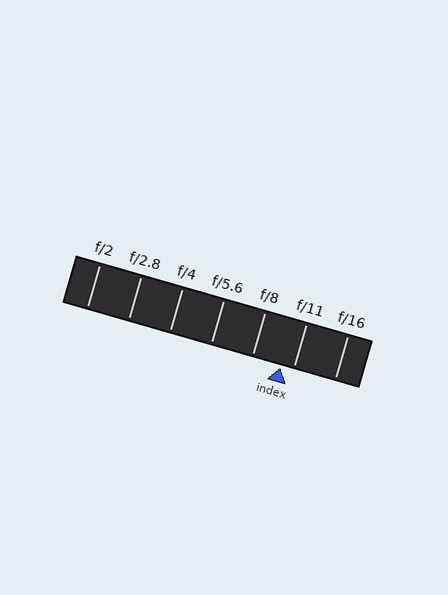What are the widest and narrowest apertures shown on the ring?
The widest aperture shown is f/2 and the narrowest is f/16.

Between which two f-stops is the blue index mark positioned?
The index mark is between f/8 and f/11.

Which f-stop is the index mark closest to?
The index mark is closest to f/11.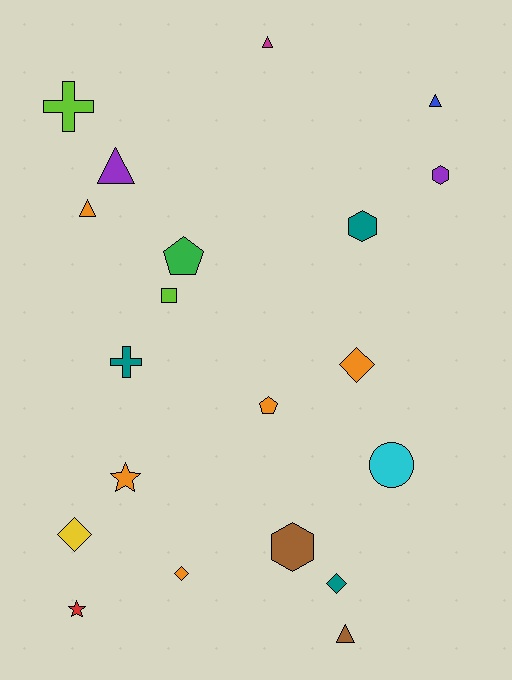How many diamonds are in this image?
There are 4 diamonds.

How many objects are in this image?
There are 20 objects.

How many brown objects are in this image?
There are 2 brown objects.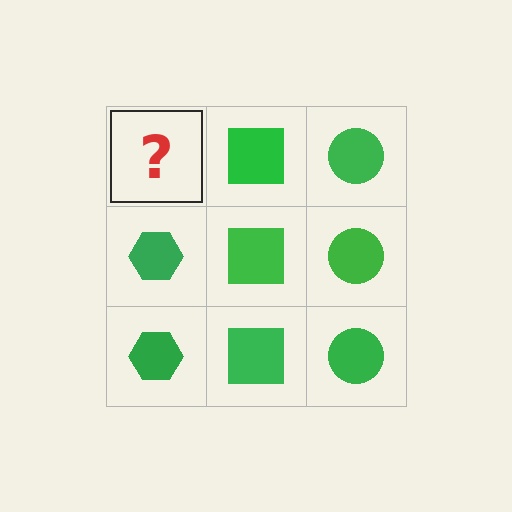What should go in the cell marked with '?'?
The missing cell should contain a green hexagon.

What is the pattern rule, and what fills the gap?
The rule is that each column has a consistent shape. The gap should be filled with a green hexagon.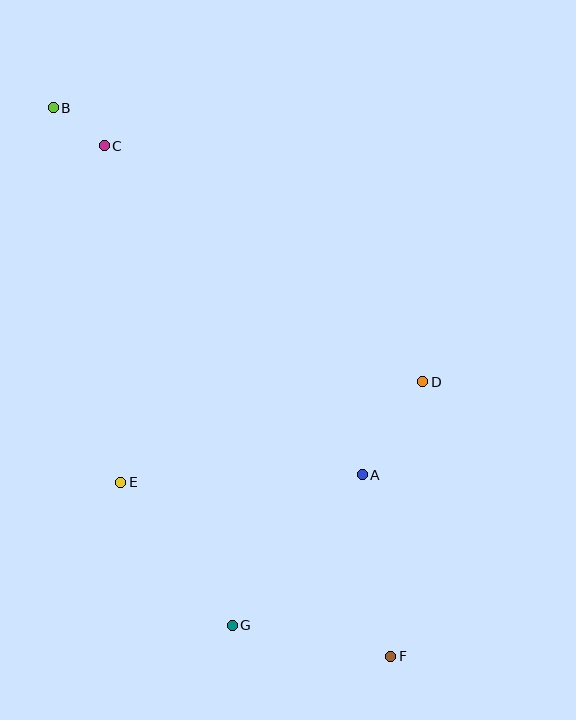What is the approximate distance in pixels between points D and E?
The distance between D and E is approximately 318 pixels.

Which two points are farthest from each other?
Points B and F are farthest from each other.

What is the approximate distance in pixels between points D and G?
The distance between D and G is approximately 309 pixels.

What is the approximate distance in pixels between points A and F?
The distance between A and F is approximately 184 pixels.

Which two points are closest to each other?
Points B and C are closest to each other.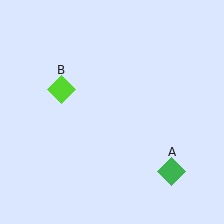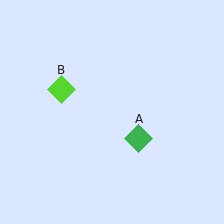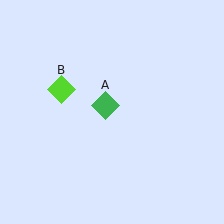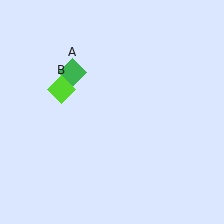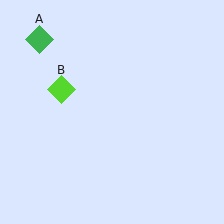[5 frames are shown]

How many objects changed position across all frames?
1 object changed position: green diamond (object A).